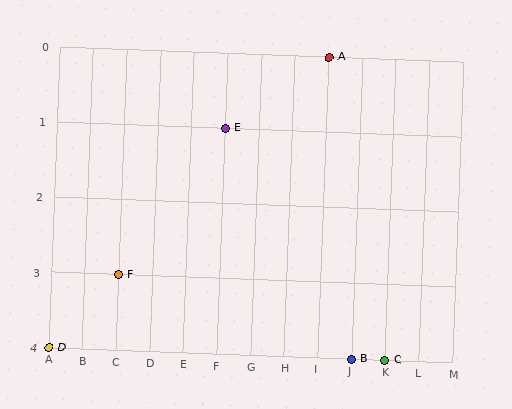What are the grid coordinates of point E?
Point E is at grid coordinates (F, 1).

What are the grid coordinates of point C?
Point C is at grid coordinates (K, 4).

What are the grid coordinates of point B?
Point B is at grid coordinates (J, 4).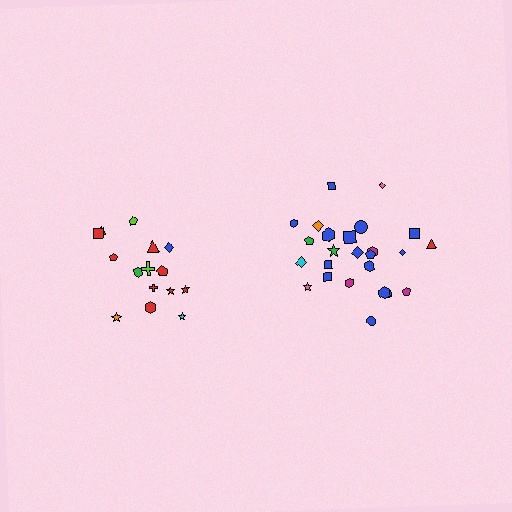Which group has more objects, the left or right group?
The right group.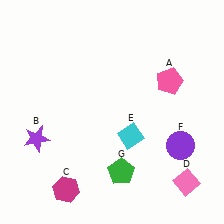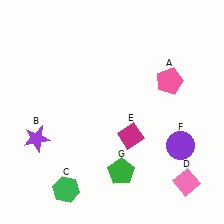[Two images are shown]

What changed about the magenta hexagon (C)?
In Image 1, C is magenta. In Image 2, it changed to green.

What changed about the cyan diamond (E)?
In Image 1, E is cyan. In Image 2, it changed to magenta.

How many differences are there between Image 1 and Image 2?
There are 2 differences between the two images.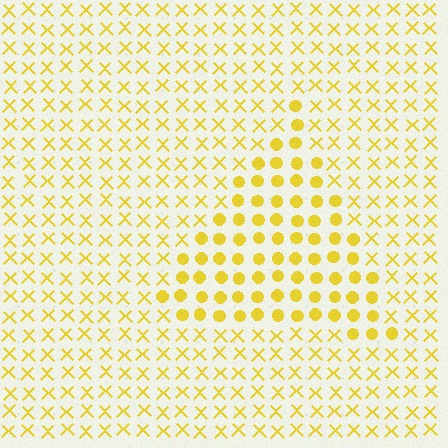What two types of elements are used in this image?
The image uses circles inside the triangle region and X marks outside it.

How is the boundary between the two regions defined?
The boundary is defined by a change in element shape: circles inside vs. X marks outside. All elements share the same color and spacing.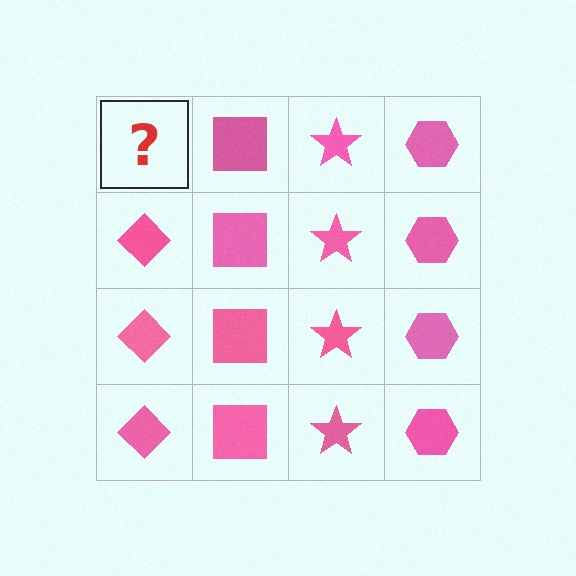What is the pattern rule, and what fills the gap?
The rule is that each column has a consistent shape. The gap should be filled with a pink diamond.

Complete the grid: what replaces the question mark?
The question mark should be replaced with a pink diamond.